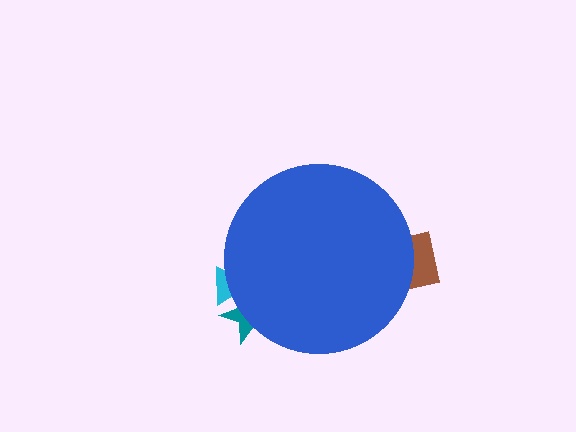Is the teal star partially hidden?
Yes, the teal star is partially hidden behind the blue circle.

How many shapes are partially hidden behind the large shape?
3 shapes are partially hidden.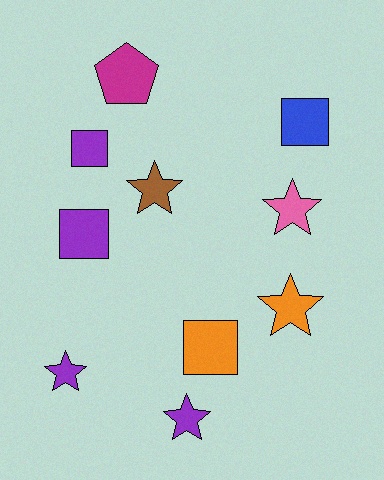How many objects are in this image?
There are 10 objects.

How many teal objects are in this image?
There are no teal objects.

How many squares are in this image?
There are 4 squares.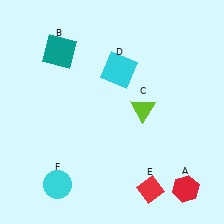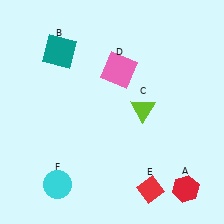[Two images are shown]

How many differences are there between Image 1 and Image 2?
There is 1 difference between the two images.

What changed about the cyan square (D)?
In Image 1, D is cyan. In Image 2, it changed to pink.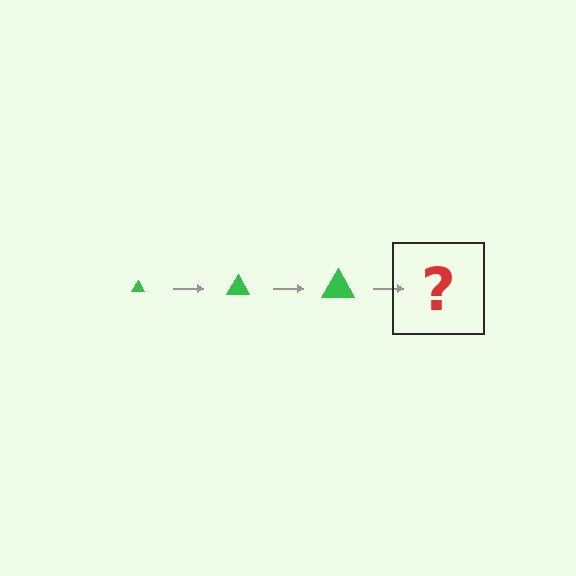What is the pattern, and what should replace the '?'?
The pattern is that the triangle gets progressively larger each step. The '?' should be a green triangle, larger than the previous one.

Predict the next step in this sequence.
The next step is a green triangle, larger than the previous one.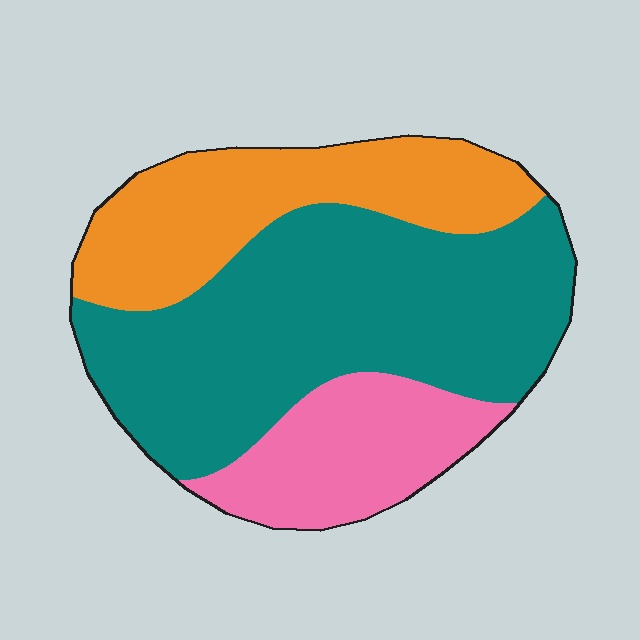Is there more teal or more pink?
Teal.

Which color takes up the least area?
Pink, at roughly 20%.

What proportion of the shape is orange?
Orange covers around 30% of the shape.